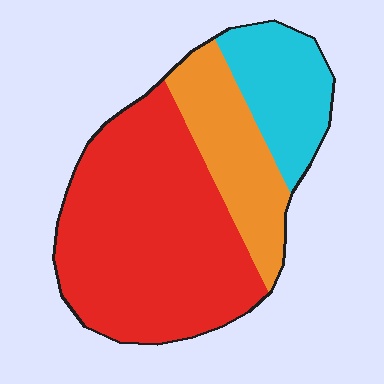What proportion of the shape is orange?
Orange covers about 20% of the shape.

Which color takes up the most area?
Red, at roughly 60%.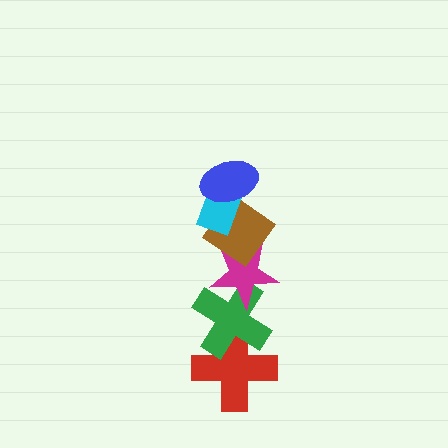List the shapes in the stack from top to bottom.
From top to bottom: the blue ellipse, the cyan rectangle, the brown diamond, the magenta star, the green cross, the red cross.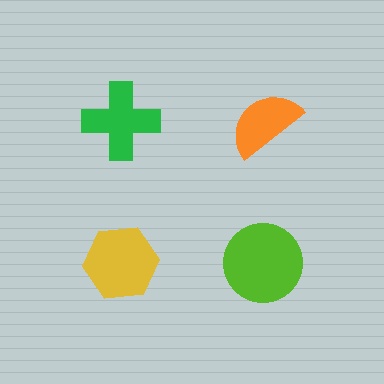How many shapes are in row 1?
2 shapes.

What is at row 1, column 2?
An orange semicircle.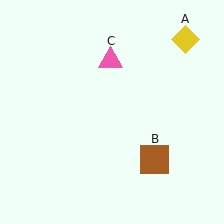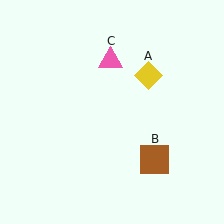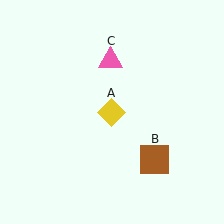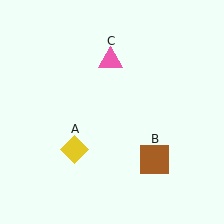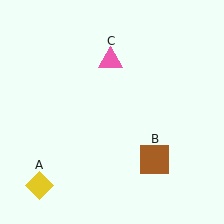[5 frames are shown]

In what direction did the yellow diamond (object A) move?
The yellow diamond (object A) moved down and to the left.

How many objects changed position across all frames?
1 object changed position: yellow diamond (object A).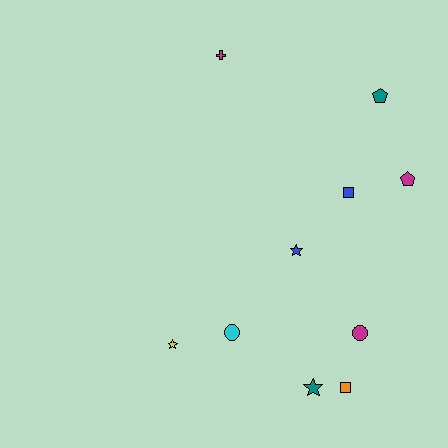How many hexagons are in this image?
There are no hexagons.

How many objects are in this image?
There are 10 objects.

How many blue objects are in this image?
There are 2 blue objects.